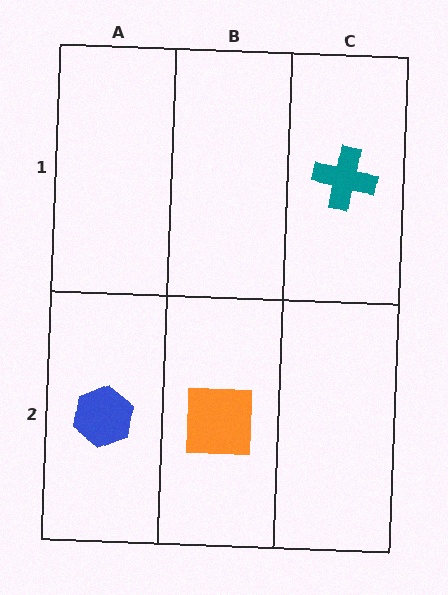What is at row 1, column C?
A teal cross.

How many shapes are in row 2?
2 shapes.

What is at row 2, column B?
An orange square.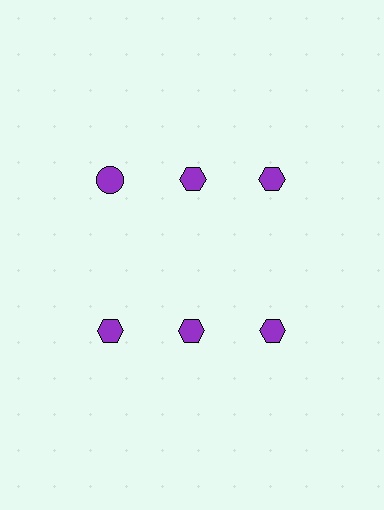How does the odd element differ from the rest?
It has a different shape: circle instead of hexagon.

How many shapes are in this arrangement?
There are 6 shapes arranged in a grid pattern.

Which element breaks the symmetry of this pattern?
The purple circle in the top row, leftmost column breaks the symmetry. All other shapes are purple hexagons.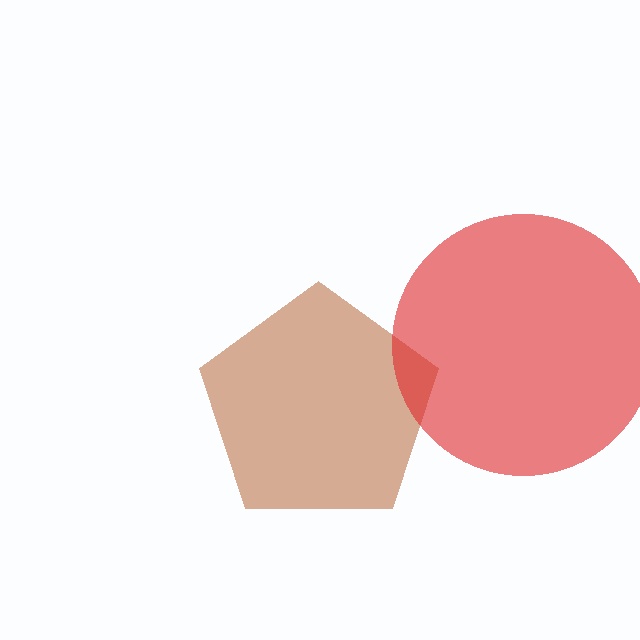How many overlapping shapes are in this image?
There are 2 overlapping shapes in the image.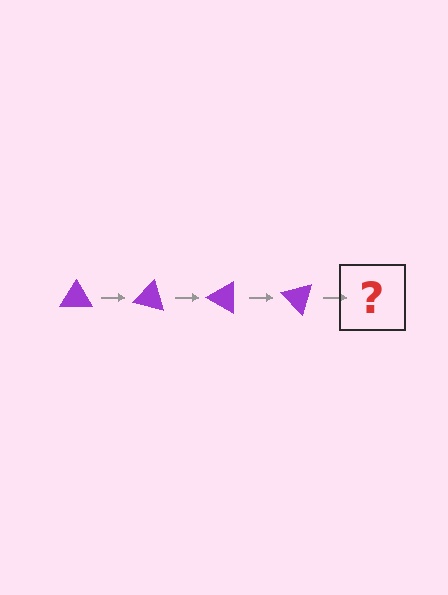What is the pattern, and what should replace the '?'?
The pattern is that the triangle rotates 15 degrees each step. The '?' should be a purple triangle rotated 60 degrees.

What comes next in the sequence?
The next element should be a purple triangle rotated 60 degrees.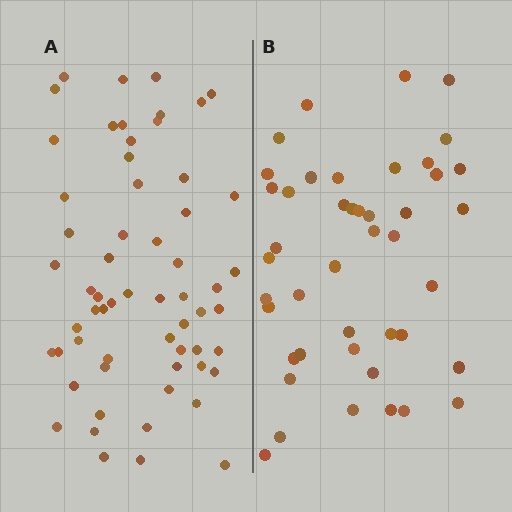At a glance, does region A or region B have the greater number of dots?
Region A (the left region) has more dots.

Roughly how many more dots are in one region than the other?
Region A has approximately 15 more dots than region B.